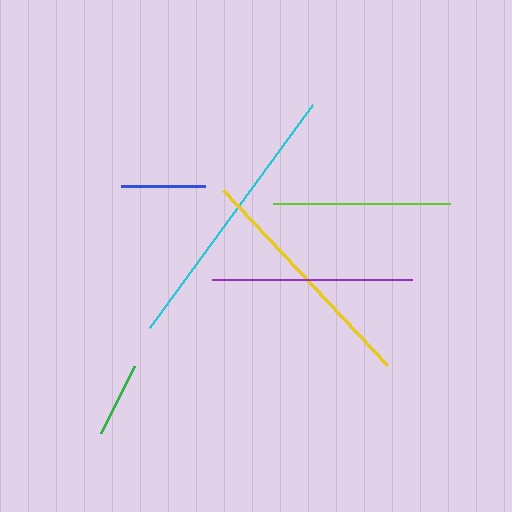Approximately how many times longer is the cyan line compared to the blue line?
The cyan line is approximately 3.3 times the length of the blue line.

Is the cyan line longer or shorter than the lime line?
The cyan line is longer than the lime line.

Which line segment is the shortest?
The green line is the shortest at approximately 75 pixels.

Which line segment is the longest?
The cyan line is the longest at approximately 277 pixels.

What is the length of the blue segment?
The blue segment is approximately 83 pixels long.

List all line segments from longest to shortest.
From longest to shortest: cyan, yellow, purple, lime, blue, green.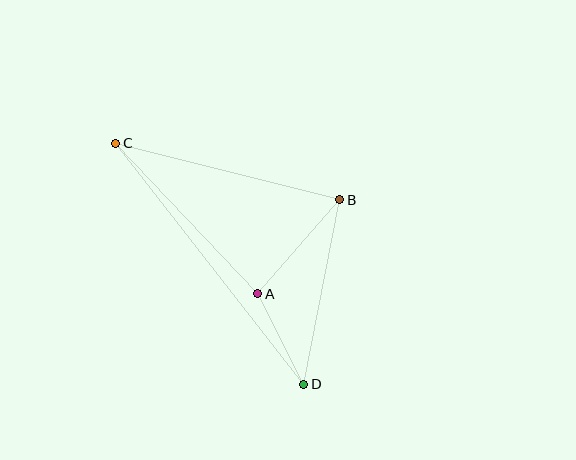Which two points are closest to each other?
Points A and D are closest to each other.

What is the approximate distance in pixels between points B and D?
The distance between B and D is approximately 188 pixels.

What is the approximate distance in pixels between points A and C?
The distance between A and C is approximately 207 pixels.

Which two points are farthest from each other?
Points C and D are farthest from each other.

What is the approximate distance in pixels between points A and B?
The distance between A and B is approximately 125 pixels.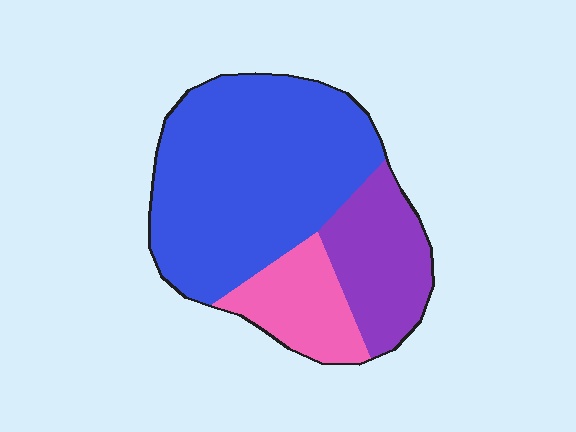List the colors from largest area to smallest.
From largest to smallest: blue, purple, pink.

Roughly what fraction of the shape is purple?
Purple takes up about one fifth (1/5) of the shape.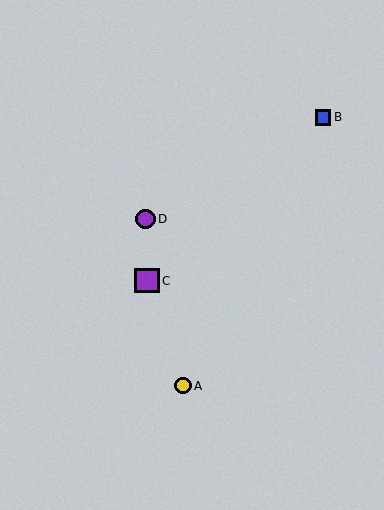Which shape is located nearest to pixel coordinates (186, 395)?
The yellow circle (labeled A) at (183, 386) is nearest to that location.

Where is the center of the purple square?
The center of the purple square is at (147, 281).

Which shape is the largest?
The purple square (labeled C) is the largest.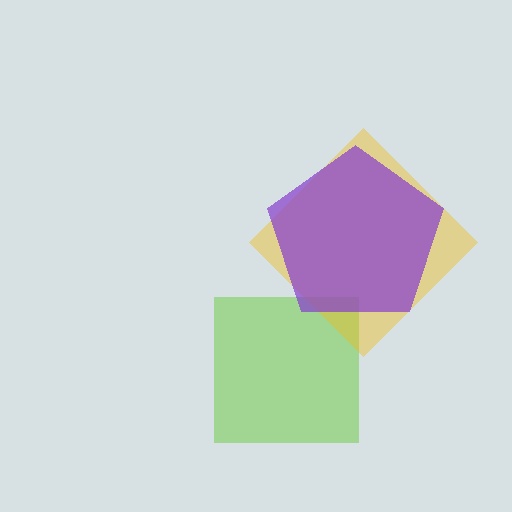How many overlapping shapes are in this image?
There are 3 overlapping shapes in the image.